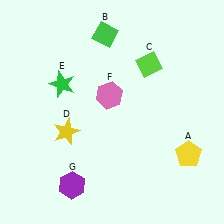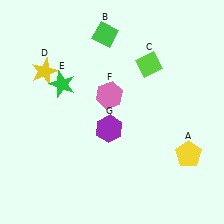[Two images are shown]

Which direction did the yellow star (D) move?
The yellow star (D) moved up.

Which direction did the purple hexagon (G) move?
The purple hexagon (G) moved up.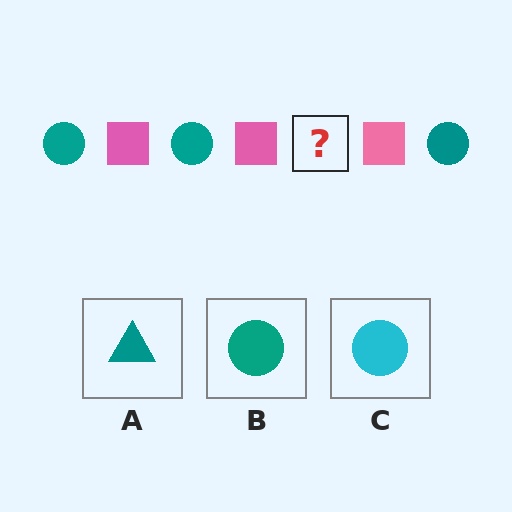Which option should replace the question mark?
Option B.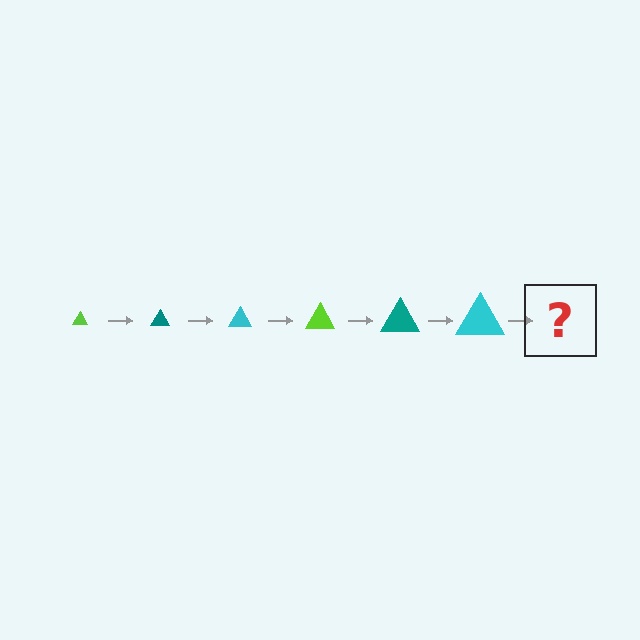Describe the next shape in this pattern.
It should be a lime triangle, larger than the previous one.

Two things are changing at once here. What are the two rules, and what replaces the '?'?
The two rules are that the triangle grows larger each step and the color cycles through lime, teal, and cyan. The '?' should be a lime triangle, larger than the previous one.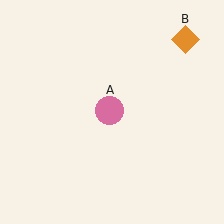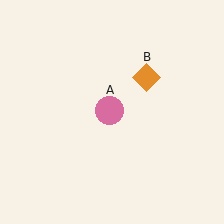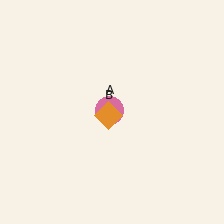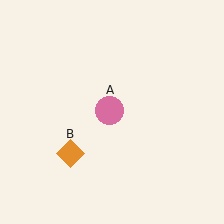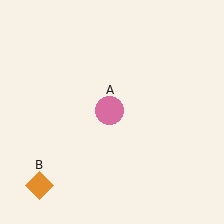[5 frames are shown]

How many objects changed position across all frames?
1 object changed position: orange diamond (object B).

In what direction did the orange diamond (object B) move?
The orange diamond (object B) moved down and to the left.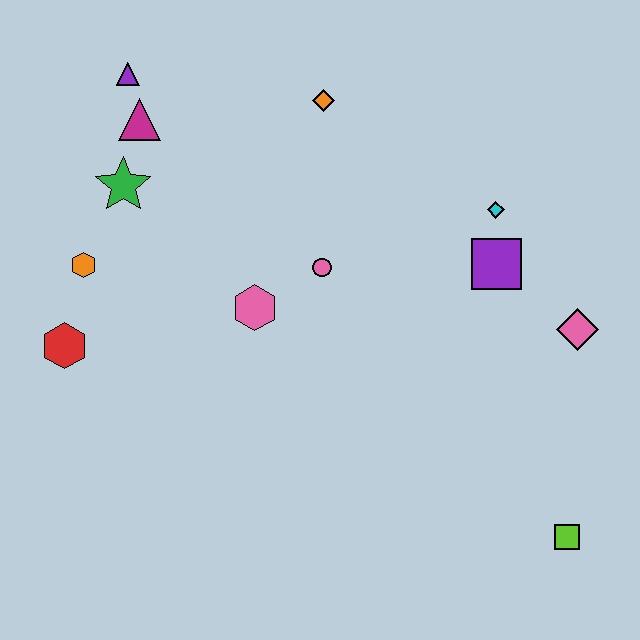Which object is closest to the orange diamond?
The pink circle is closest to the orange diamond.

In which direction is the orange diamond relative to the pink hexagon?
The orange diamond is above the pink hexagon.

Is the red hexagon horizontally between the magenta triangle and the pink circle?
No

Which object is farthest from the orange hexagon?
The lime square is farthest from the orange hexagon.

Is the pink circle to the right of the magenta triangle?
Yes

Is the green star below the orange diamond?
Yes